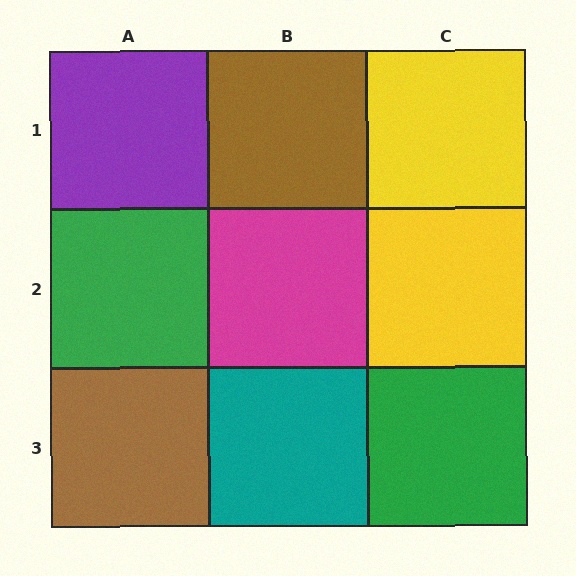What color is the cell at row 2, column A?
Green.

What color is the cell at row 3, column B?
Teal.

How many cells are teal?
1 cell is teal.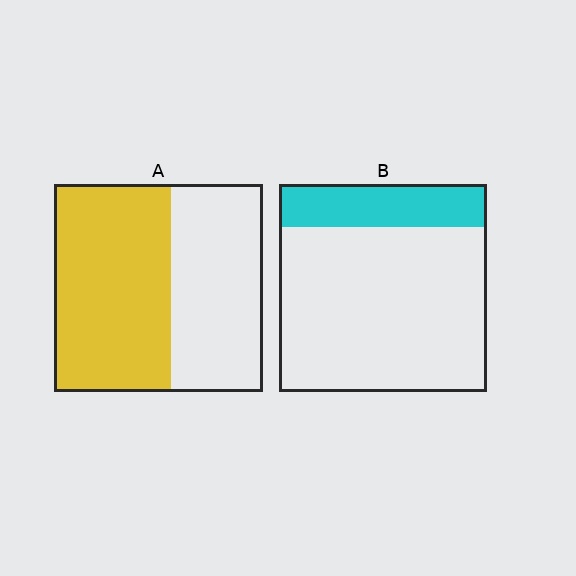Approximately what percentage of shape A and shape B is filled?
A is approximately 55% and B is approximately 20%.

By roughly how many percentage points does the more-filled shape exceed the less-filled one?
By roughly 35 percentage points (A over B).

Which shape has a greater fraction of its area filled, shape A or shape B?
Shape A.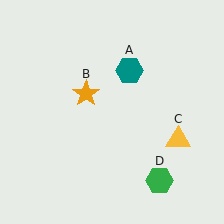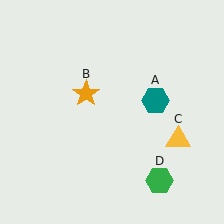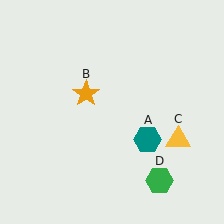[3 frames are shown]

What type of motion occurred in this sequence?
The teal hexagon (object A) rotated clockwise around the center of the scene.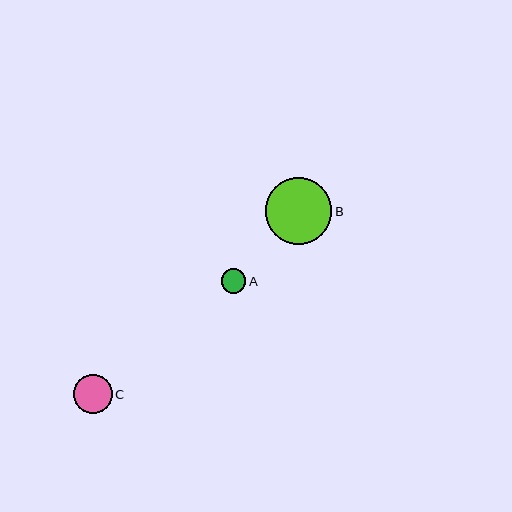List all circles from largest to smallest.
From largest to smallest: B, C, A.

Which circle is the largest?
Circle B is the largest with a size of approximately 66 pixels.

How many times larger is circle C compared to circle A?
Circle C is approximately 1.6 times the size of circle A.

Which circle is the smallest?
Circle A is the smallest with a size of approximately 24 pixels.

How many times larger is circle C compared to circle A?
Circle C is approximately 1.6 times the size of circle A.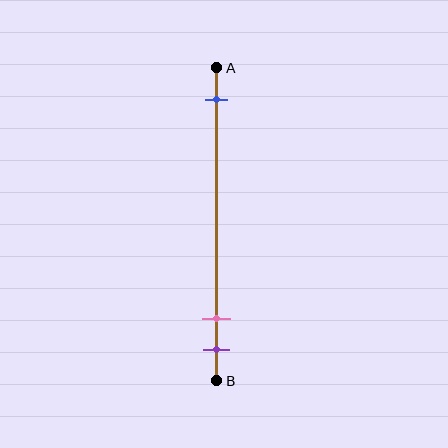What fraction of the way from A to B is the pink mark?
The pink mark is approximately 80% (0.8) of the way from A to B.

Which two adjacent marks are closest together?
The pink and purple marks are the closest adjacent pair.